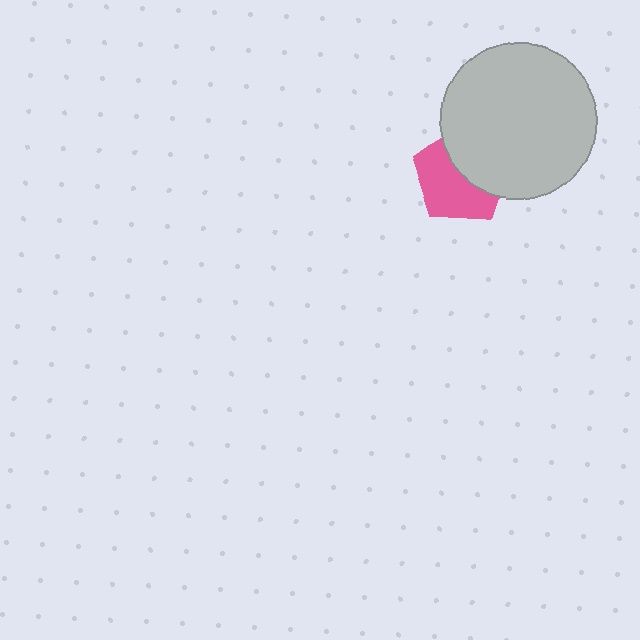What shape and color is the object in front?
The object in front is a light gray circle.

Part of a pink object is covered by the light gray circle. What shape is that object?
It is a pentagon.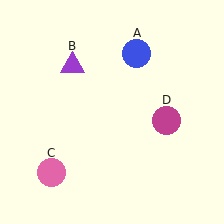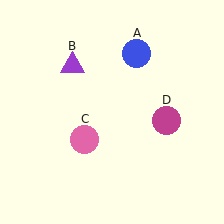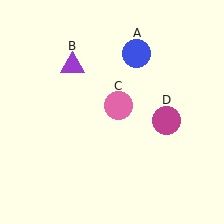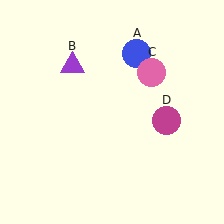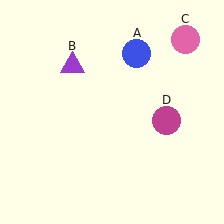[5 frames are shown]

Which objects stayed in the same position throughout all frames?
Blue circle (object A) and purple triangle (object B) and magenta circle (object D) remained stationary.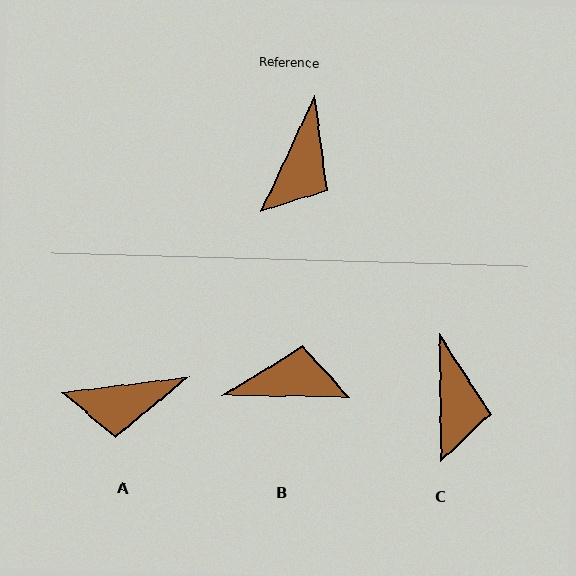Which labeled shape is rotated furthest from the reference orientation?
B, about 115 degrees away.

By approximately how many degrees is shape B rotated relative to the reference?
Approximately 115 degrees counter-clockwise.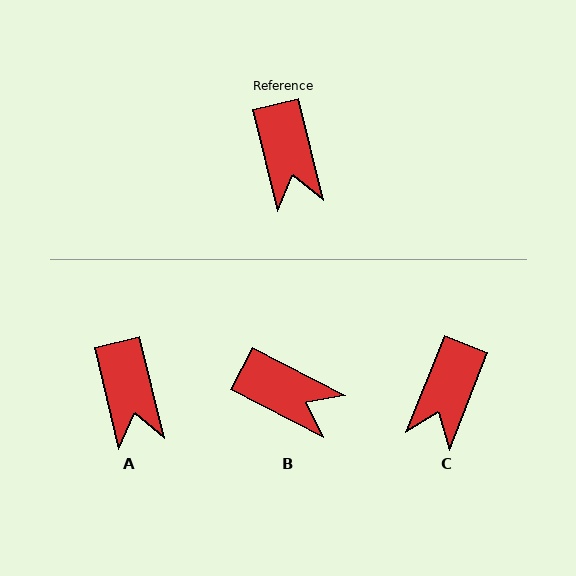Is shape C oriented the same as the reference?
No, it is off by about 35 degrees.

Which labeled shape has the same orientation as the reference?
A.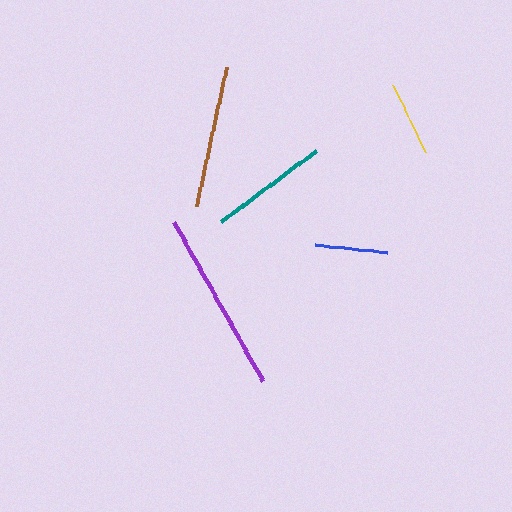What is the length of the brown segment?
The brown segment is approximately 142 pixels long.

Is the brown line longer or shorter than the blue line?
The brown line is longer than the blue line.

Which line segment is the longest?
The purple line is the longest at approximately 183 pixels.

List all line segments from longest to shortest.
From longest to shortest: purple, brown, teal, yellow, blue.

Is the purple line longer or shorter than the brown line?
The purple line is longer than the brown line.